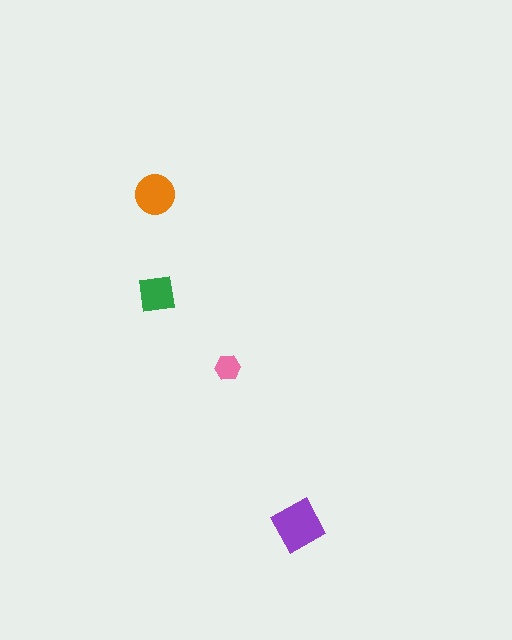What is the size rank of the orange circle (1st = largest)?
2nd.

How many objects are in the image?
There are 4 objects in the image.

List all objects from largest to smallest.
The purple diamond, the orange circle, the green square, the pink hexagon.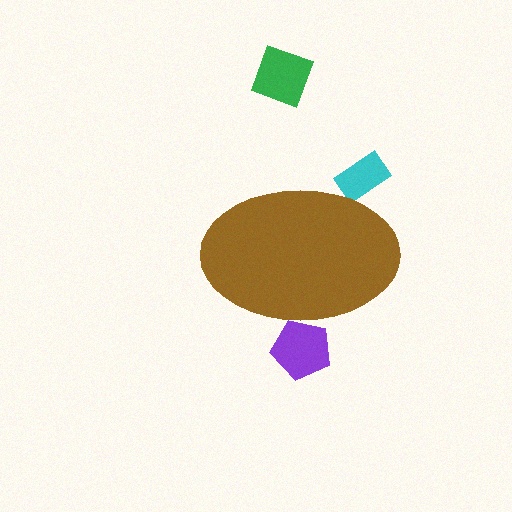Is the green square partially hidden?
No, the green square is fully visible.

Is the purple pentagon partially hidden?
Yes, the purple pentagon is partially hidden behind the brown ellipse.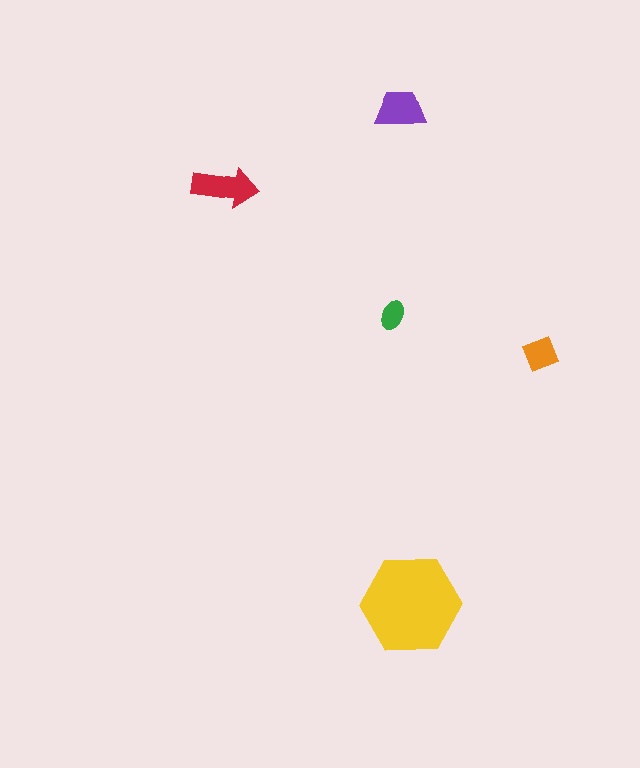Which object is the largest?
The yellow hexagon.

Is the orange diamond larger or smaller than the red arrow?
Smaller.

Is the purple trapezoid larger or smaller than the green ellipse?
Larger.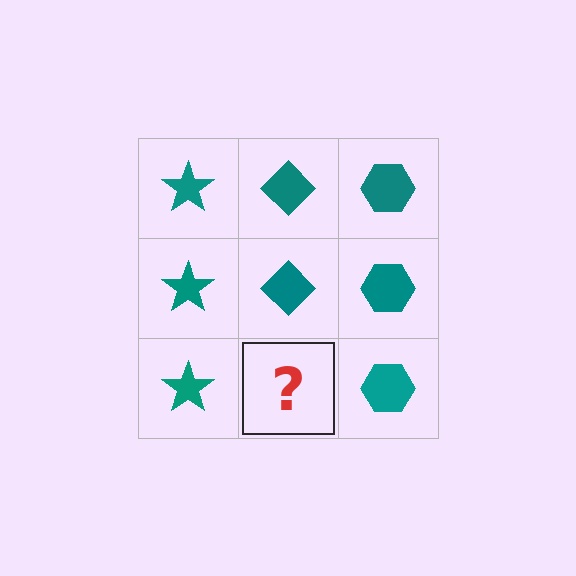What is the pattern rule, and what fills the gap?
The rule is that each column has a consistent shape. The gap should be filled with a teal diamond.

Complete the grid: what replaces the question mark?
The question mark should be replaced with a teal diamond.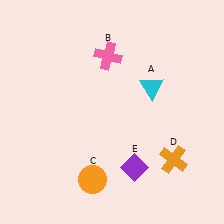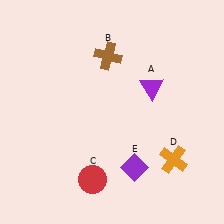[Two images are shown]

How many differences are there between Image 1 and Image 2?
There are 3 differences between the two images.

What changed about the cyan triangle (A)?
In Image 1, A is cyan. In Image 2, it changed to purple.